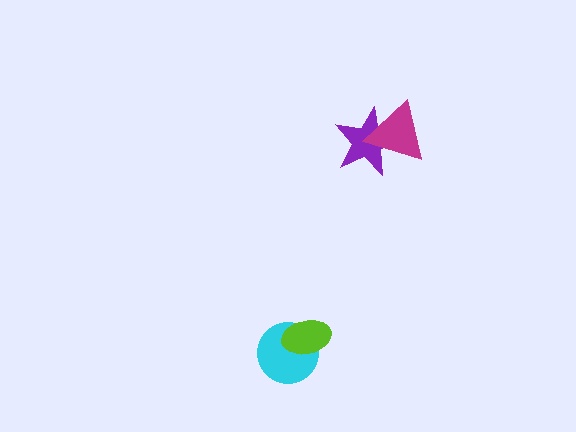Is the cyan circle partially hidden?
Yes, it is partially covered by another shape.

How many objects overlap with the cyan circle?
1 object overlaps with the cyan circle.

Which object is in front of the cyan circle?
The lime ellipse is in front of the cyan circle.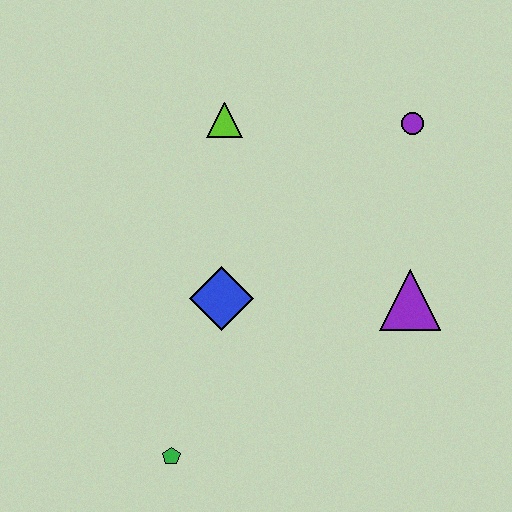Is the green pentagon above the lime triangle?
No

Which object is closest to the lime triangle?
The blue diamond is closest to the lime triangle.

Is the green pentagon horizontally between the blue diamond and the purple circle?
No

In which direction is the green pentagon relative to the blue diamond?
The green pentagon is below the blue diamond.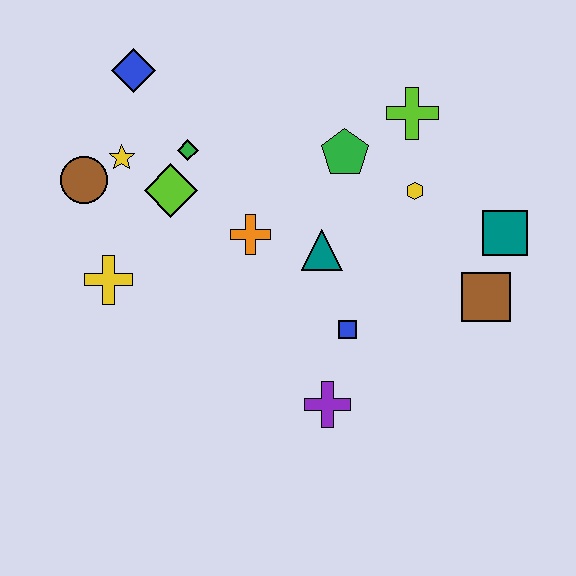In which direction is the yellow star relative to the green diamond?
The yellow star is to the left of the green diamond.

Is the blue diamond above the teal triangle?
Yes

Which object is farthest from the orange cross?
The teal square is farthest from the orange cross.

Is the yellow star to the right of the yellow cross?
Yes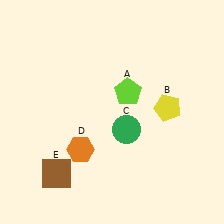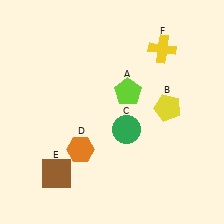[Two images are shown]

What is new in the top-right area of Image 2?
A yellow cross (F) was added in the top-right area of Image 2.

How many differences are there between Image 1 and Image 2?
There is 1 difference between the two images.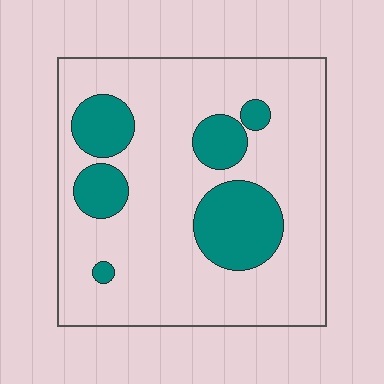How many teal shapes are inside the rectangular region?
6.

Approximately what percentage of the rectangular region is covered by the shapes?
Approximately 20%.